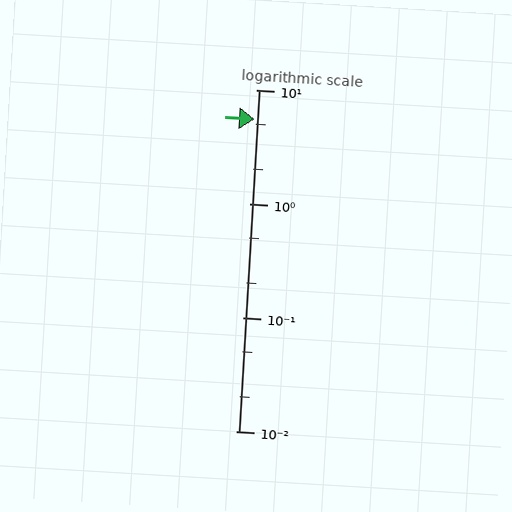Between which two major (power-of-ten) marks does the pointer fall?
The pointer is between 1 and 10.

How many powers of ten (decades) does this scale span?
The scale spans 3 decades, from 0.01 to 10.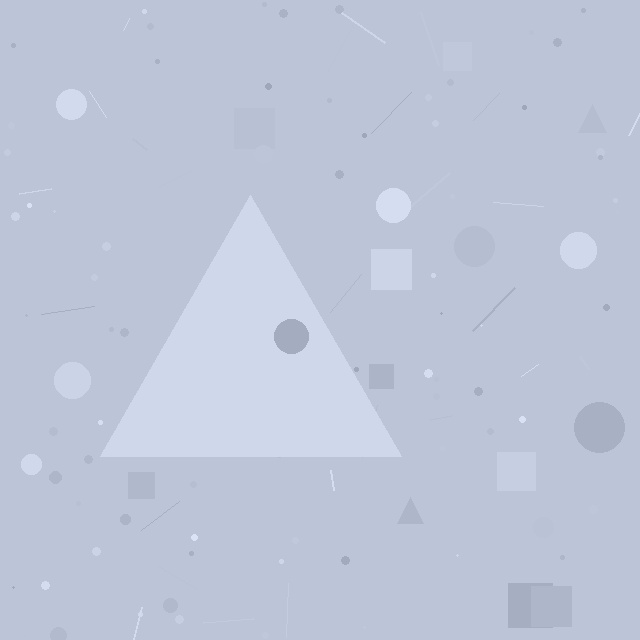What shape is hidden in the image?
A triangle is hidden in the image.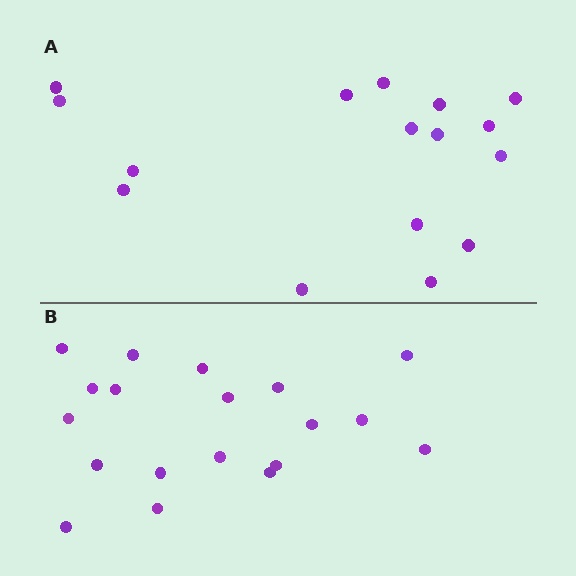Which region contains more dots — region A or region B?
Region B (the bottom region) has more dots.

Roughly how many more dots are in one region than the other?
Region B has just a few more — roughly 2 or 3 more dots than region A.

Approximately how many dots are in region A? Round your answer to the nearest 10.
About 20 dots. (The exact count is 16, which rounds to 20.)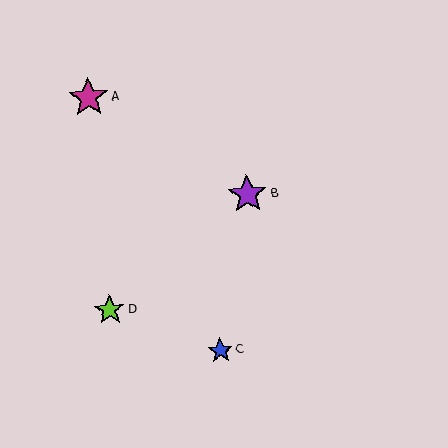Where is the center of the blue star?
The center of the blue star is at (220, 351).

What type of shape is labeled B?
Shape B is a purple star.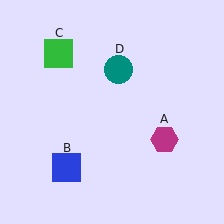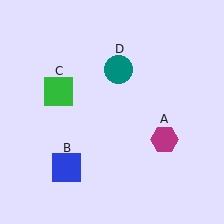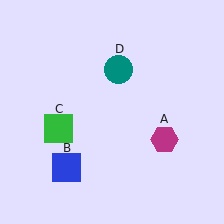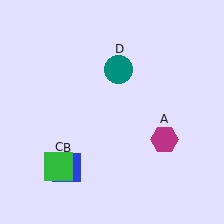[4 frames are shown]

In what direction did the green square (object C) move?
The green square (object C) moved down.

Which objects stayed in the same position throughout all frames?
Magenta hexagon (object A) and blue square (object B) and teal circle (object D) remained stationary.